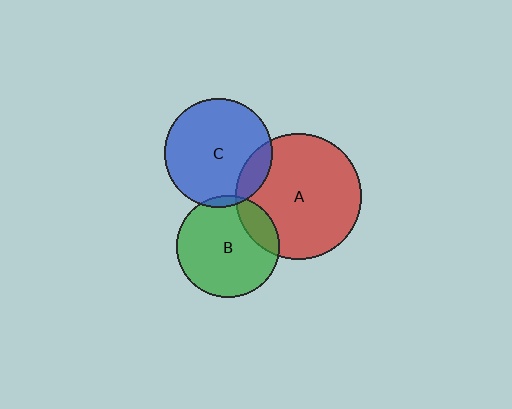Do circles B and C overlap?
Yes.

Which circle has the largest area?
Circle A (red).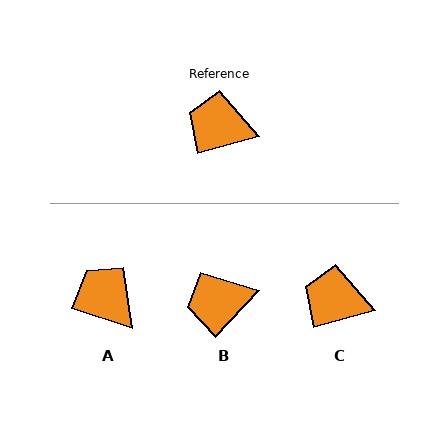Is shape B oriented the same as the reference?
No, it is off by about 32 degrees.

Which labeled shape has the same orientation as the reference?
C.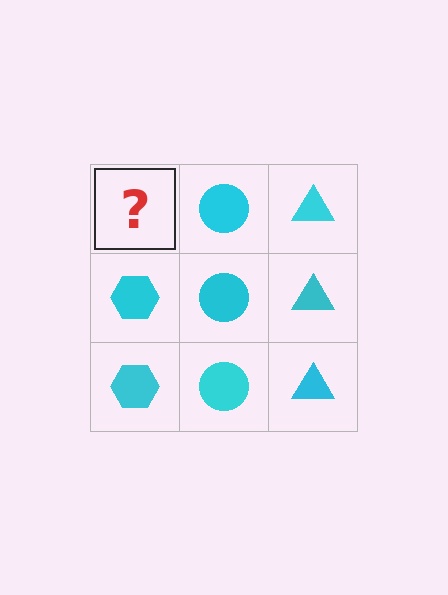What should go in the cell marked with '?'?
The missing cell should contain a cyan hexagon.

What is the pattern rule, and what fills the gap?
The rule is that each column has a consistent shape. The gap should be filled with a cyan hexagon.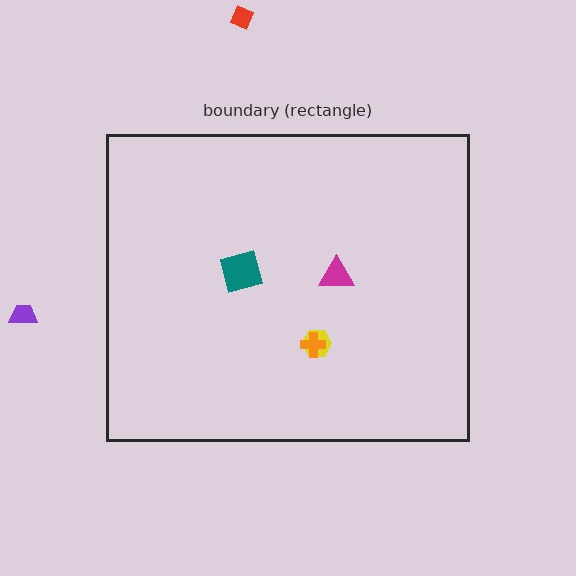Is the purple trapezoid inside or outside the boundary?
Outside.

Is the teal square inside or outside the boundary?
Inside.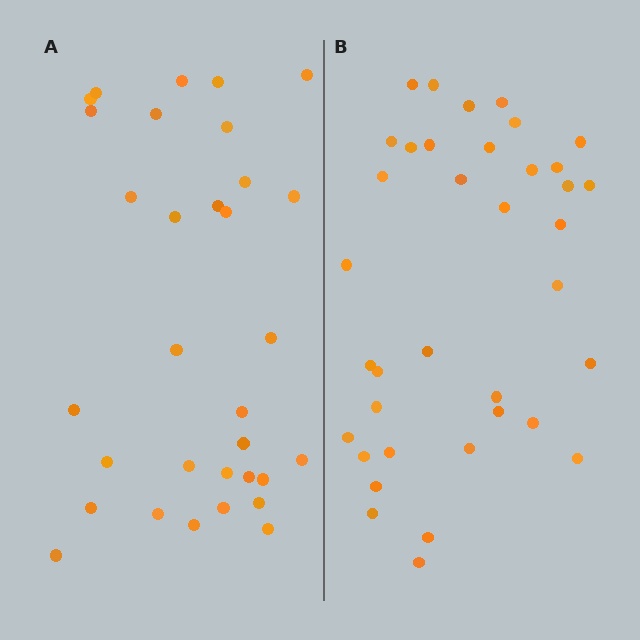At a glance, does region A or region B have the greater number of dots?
Region B (the right region) has more dots.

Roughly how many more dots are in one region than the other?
Region B has about 5 more dots than region A.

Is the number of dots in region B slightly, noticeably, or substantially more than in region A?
Region B has only slightly more — the two regions are fairly close. The ratio is roughly 1.2 to 1.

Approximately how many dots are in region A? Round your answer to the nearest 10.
About 30 dots. (The exact count is 32, which rounds to 30.)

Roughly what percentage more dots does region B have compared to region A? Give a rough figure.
About 15% more.